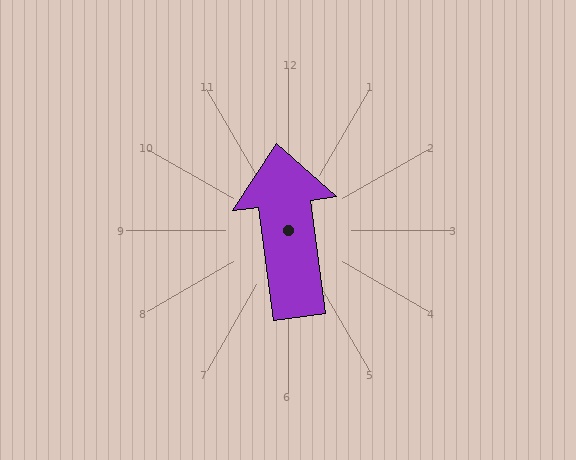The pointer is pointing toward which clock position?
Roughly 12 o'clock.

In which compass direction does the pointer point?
North.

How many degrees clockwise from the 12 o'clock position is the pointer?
Approximately 352 degrees.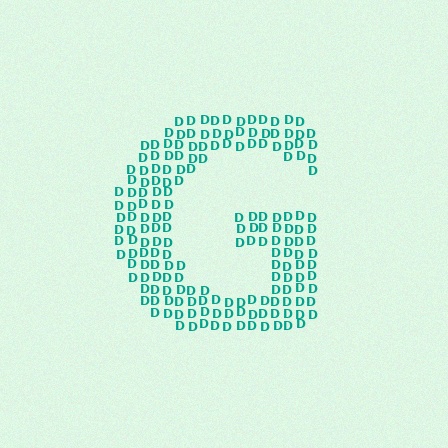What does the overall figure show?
The overall figure shows the letter G.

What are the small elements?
The small elements are letter D's.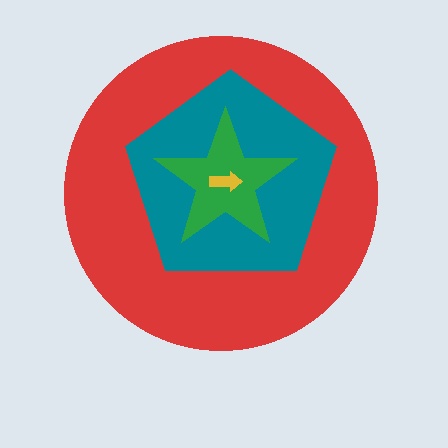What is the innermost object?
The yellow arrow.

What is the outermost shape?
The red circle.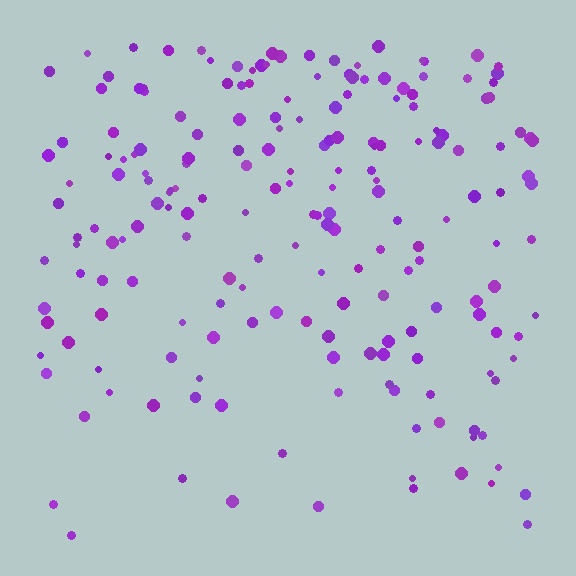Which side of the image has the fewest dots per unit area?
The bottom.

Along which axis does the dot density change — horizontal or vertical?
Vertical.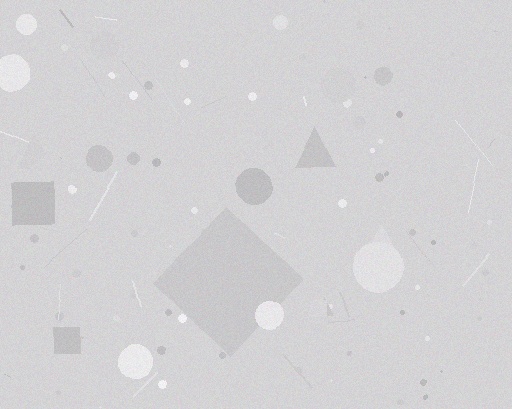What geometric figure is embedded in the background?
A diamond is embedded in the background.